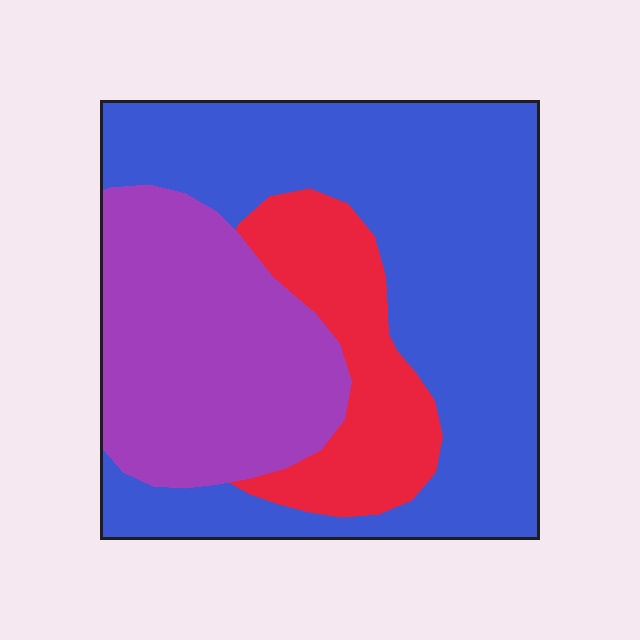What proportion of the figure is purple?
Purple covers roughly 30% of the figure.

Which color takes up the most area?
Blue, at roughly 55%.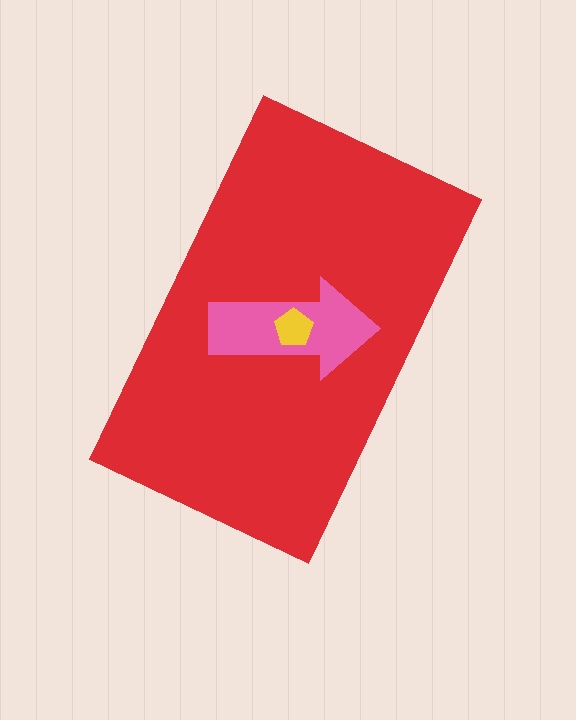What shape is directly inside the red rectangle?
The pink arrow.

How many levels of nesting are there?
3.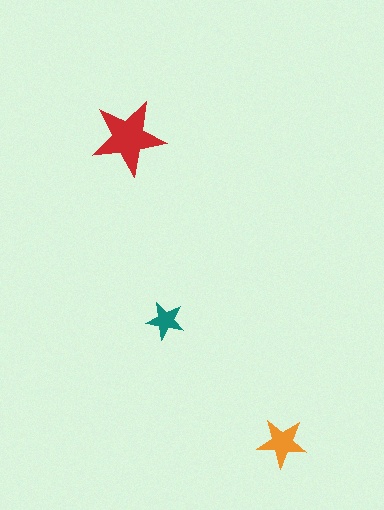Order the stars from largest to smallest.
the red one, the orange one, the teal one.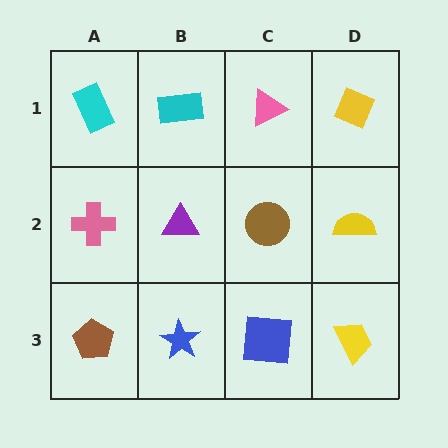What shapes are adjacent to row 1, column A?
A pink cross (row 2, column A), a cyan rectangle (row 1, column B).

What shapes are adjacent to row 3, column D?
A yellow semicircle (row 2, column D), a blue square (row 3, column C).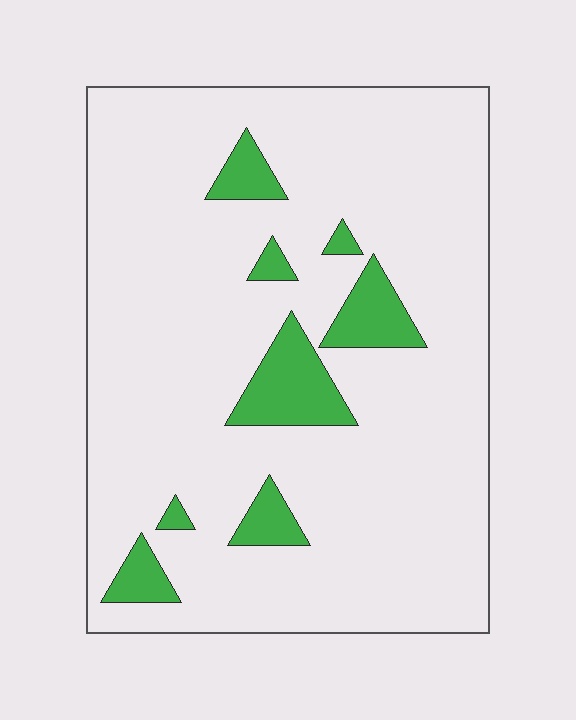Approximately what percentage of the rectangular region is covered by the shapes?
Approximately 10%.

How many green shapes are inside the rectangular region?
8.